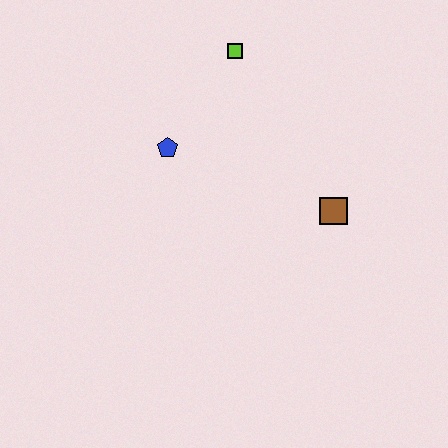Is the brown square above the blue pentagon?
No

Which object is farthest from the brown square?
The lime square is farthest from the brown square.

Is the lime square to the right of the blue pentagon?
Yes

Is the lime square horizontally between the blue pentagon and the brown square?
Yes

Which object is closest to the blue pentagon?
The lime square is closest to the blue pentagon.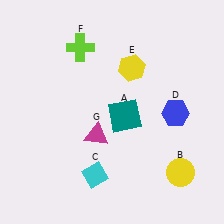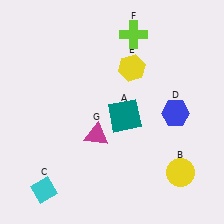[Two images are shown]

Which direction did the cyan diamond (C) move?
The cyan diamond (C) moved left.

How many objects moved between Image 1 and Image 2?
2 objects moved between the two images.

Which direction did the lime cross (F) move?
The lime cross (F) moved right.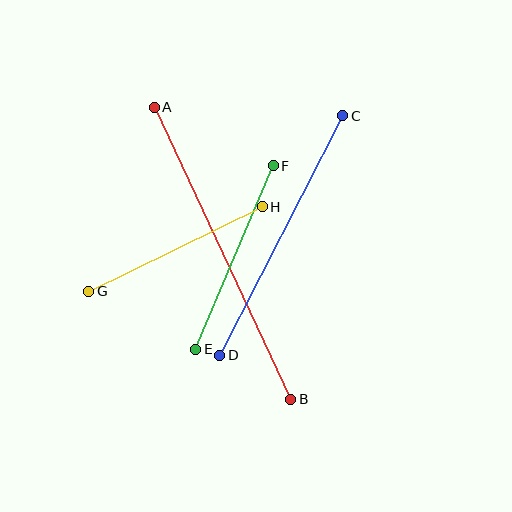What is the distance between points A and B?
The distance is approximately 322 pixels.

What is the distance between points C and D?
The distance is approximately 270 pixels.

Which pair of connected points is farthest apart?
Points A and B are farthest apart.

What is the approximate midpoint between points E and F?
The midpoint is at approximately (235, 258) pixels.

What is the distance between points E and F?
The distance is approximately 199 pixels.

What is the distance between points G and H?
The distance is approximately 193 pixels.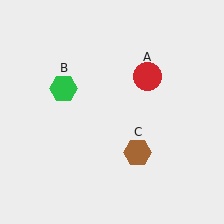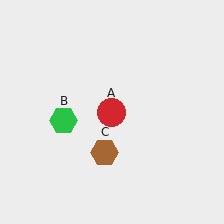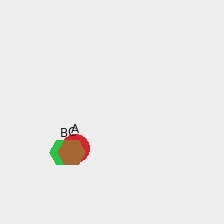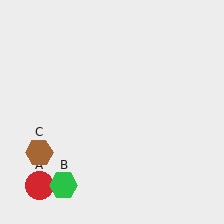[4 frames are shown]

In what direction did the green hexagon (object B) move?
The green hexagon (object B) moved down.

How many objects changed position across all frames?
3 objects changed position: red circle (object A), green hexagon (object B), brown hexagon (object C).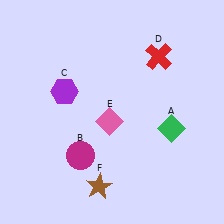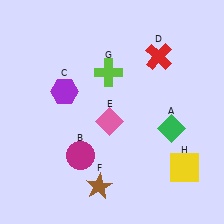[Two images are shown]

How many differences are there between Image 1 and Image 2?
There are 2 differences between the two images.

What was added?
A lime cross (G), a yellow square (H) were added in Image 2.